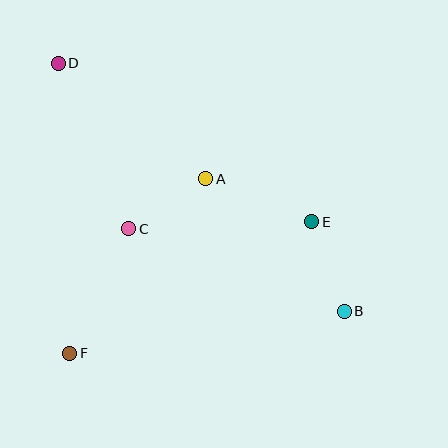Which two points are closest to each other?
Points A and C are closest to each other.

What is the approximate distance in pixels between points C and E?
The distance between C and E is approximately 183 pixels.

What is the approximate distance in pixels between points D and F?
The distance between D and F is approximately 290 pixels.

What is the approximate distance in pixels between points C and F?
The distance between C and F is approximately 137 pixels.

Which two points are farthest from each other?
Points B and D are farthest from each other.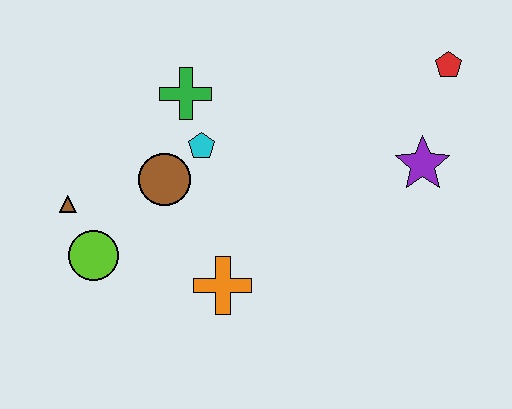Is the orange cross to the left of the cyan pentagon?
No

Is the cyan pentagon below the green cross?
Yes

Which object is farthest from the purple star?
The brown triangle is farthest from the purple star.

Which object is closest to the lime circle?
The brown triangle is closest to the lime circle.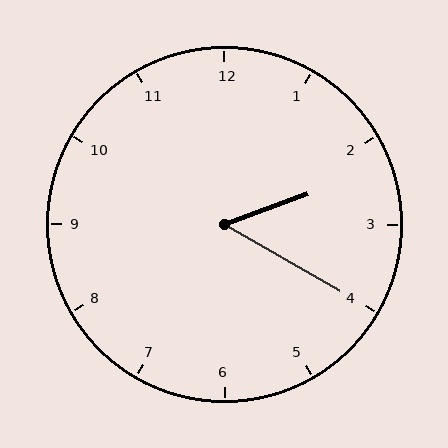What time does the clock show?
2:20.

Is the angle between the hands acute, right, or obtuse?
It is acute.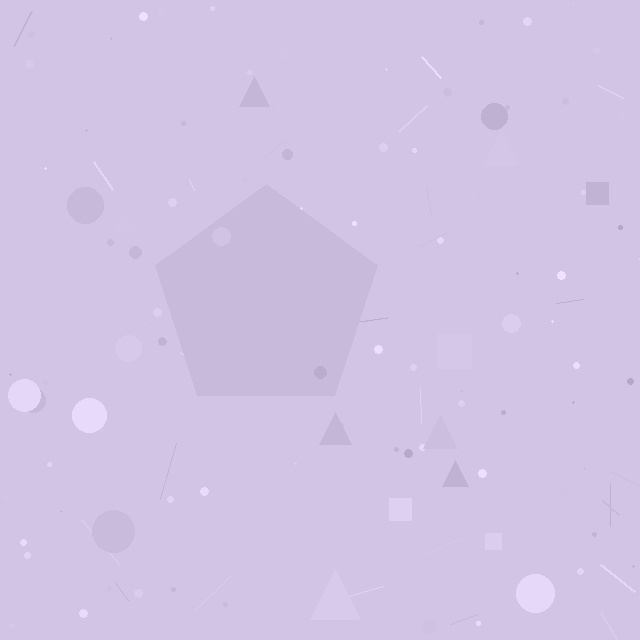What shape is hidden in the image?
A pentagon is hidden in the image.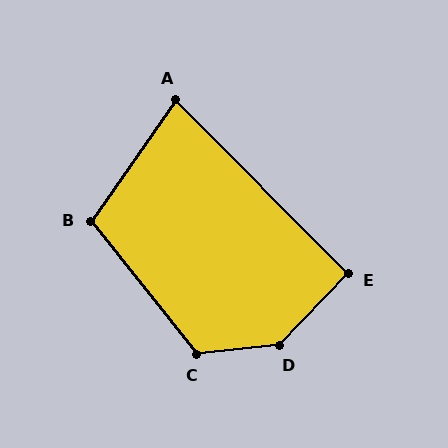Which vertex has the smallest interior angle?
A, at approximately 80 degrees.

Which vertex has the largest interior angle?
D, at approximately 140 degrees.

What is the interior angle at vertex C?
Approximately 122 degrees (obtuse).